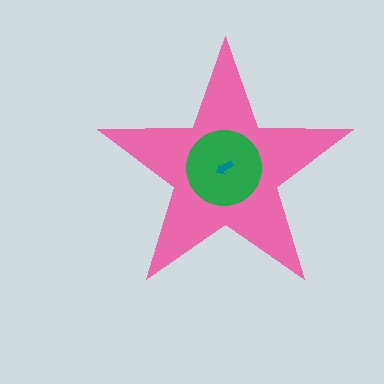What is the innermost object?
The teal arrow.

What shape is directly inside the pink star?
The green circle.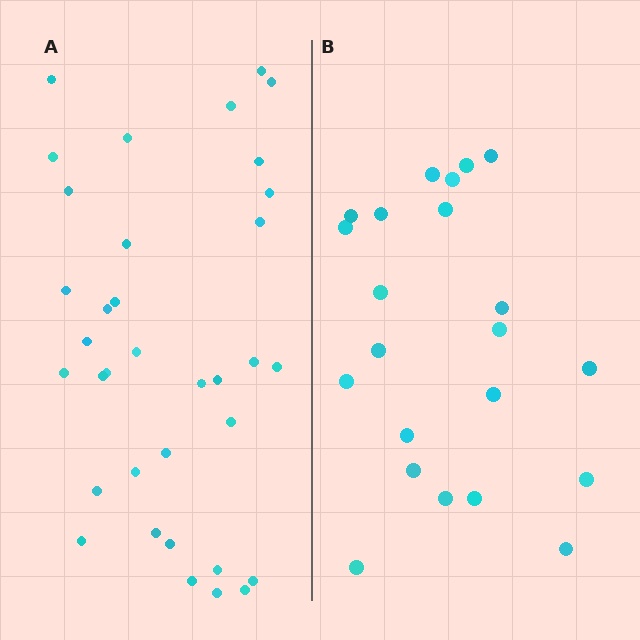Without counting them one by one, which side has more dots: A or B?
Region A (the left region) has more dots.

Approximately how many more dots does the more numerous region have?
Region A has approximately 15 more dots than region B.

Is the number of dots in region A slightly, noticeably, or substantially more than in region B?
Region A has substantially more. The ratio is roughly 1.6 to 1.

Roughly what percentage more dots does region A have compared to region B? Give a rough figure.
About 60% more.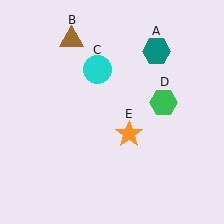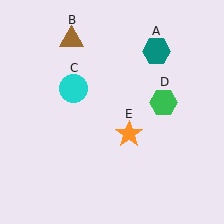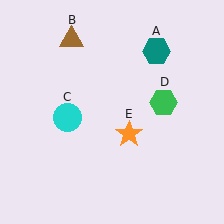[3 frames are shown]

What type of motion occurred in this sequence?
The cyan circle (object C) rotated counterclockwise around the center of the scene.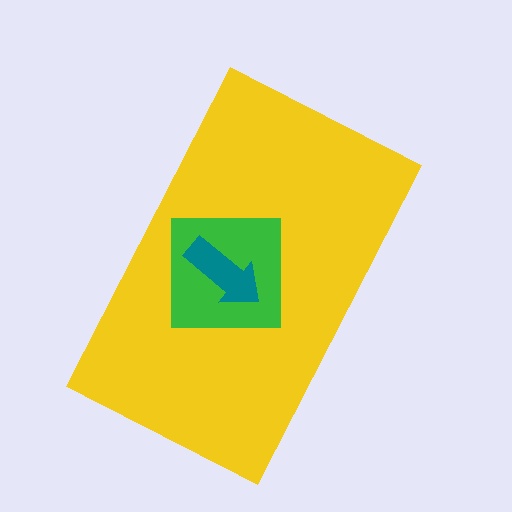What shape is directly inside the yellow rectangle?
The green square.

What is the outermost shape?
The yellow rectangle.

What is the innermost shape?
The teal arrow.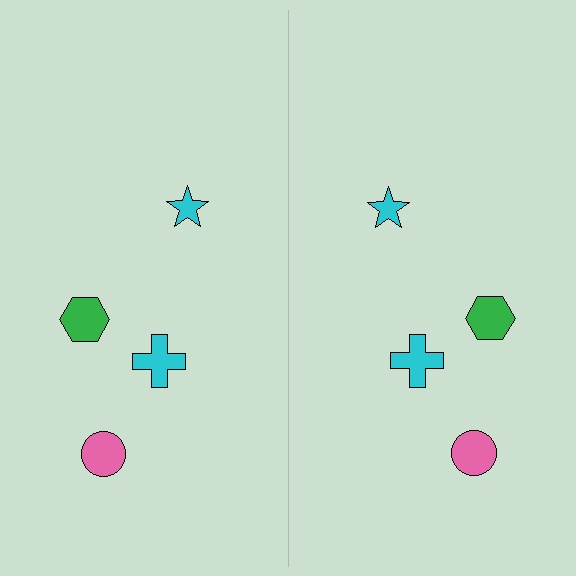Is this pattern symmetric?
Yes, this pattern has bilateral (reflection) symmetry.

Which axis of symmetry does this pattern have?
The pattern has a vertical axis of symmetry running through the center of the image.